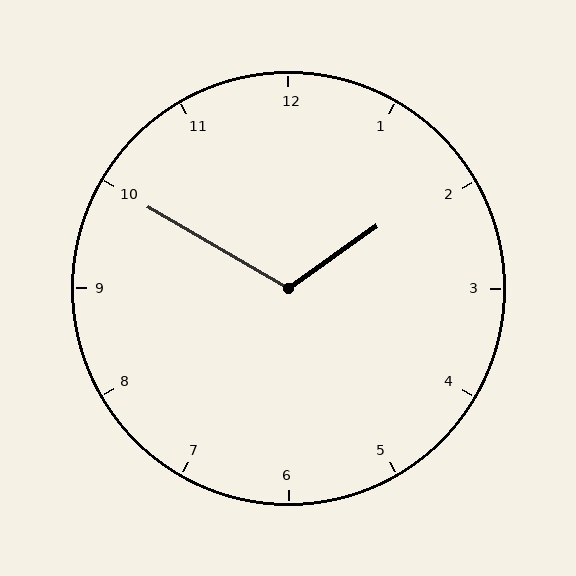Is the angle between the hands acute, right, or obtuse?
It is obtuse.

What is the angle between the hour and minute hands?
Approximately 115 degrees.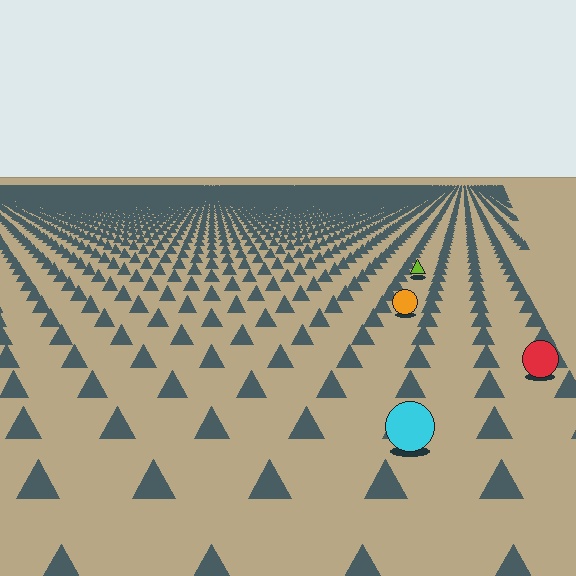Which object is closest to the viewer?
The cyan circle is closest. The texture marks near it are larger and more spread out.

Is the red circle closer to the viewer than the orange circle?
Yes. The red circle is closer — you can tell from the texture gradient: the ground texture is coarser near it.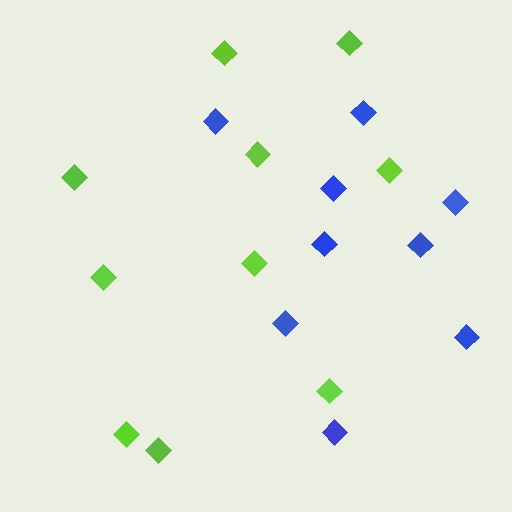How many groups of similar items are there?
There are 2 groups: one group of lime diamonds (10) and one group of blue diamonds (9).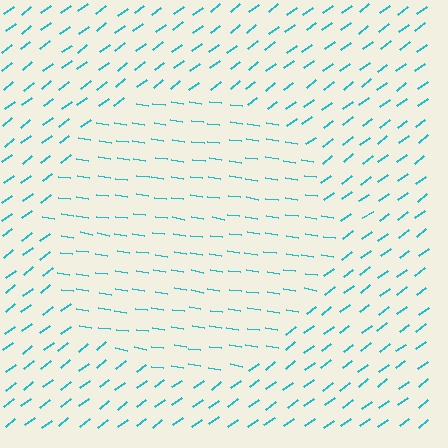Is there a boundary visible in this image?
Yes, there is a texture boundary formed by a change in line orientation.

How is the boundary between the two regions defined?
The boundary is defined purely by a change in line orientation (approximately 45 degrees difference). All lines are the same color and thickness.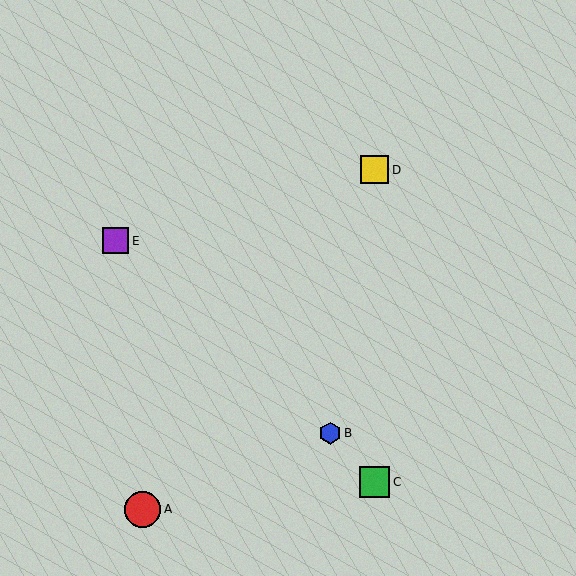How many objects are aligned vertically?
2 objects (C, D) are aligned vertically.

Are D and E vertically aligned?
No, D is at x≈375 and E is at x≈115.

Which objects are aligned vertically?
Objects C, D are aligned vertically.